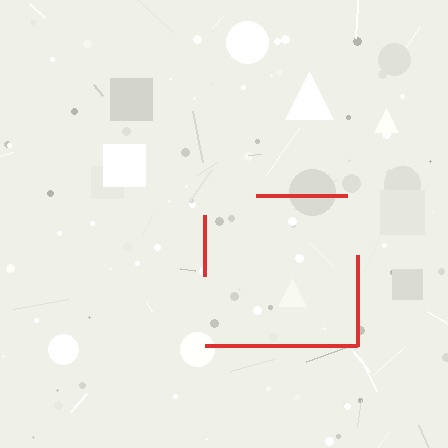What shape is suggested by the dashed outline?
The dashed outline suggests a square.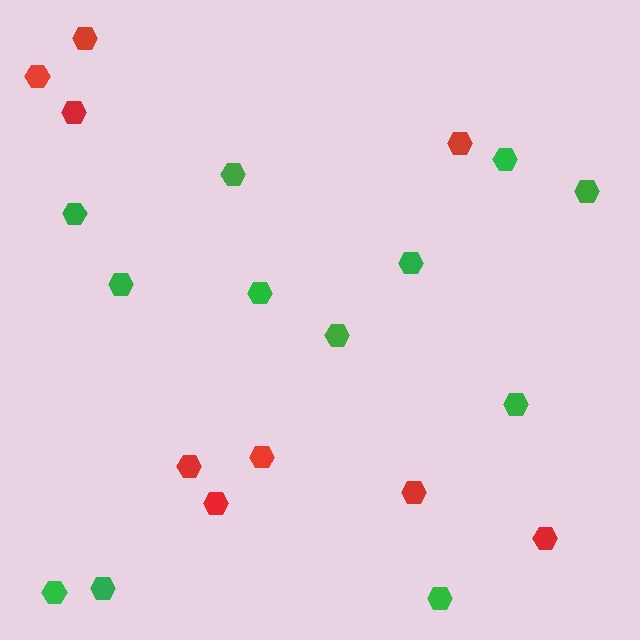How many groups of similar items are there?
There are 2 groups: one group of red hexagons (9) and one group of green hexagons (12).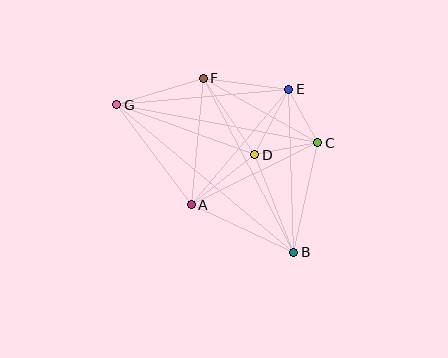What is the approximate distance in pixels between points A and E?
The distance between A and E is approximately 151 pixels.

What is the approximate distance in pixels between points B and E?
The distance between B and E is approximately 163 pixels.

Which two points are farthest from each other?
Points B and G are farthest from each other.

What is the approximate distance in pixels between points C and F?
The distance between C and F is approximately 131 pixels.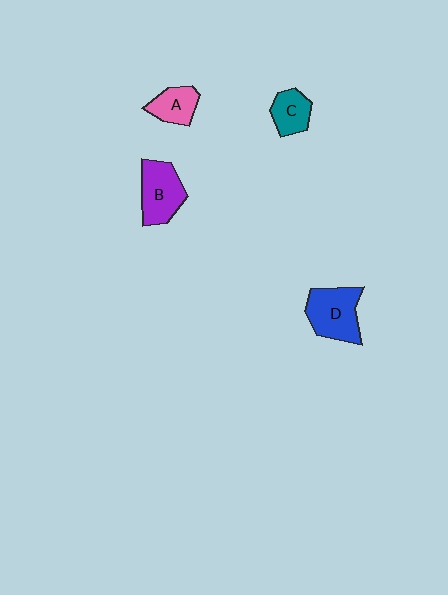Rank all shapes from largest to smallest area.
From largest to smallest: D (blue), B (purple), A (pink), C (teal).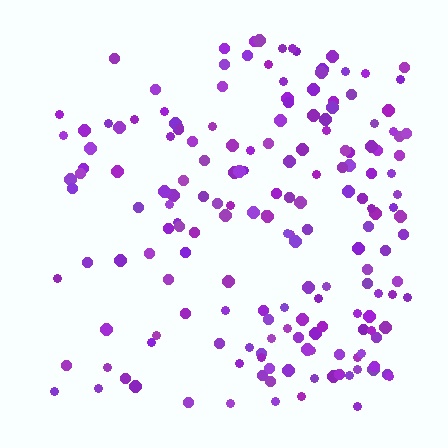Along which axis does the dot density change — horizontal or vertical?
Horizontal.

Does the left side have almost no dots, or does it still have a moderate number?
Still a moderate number, just noticeably fewer than the right.